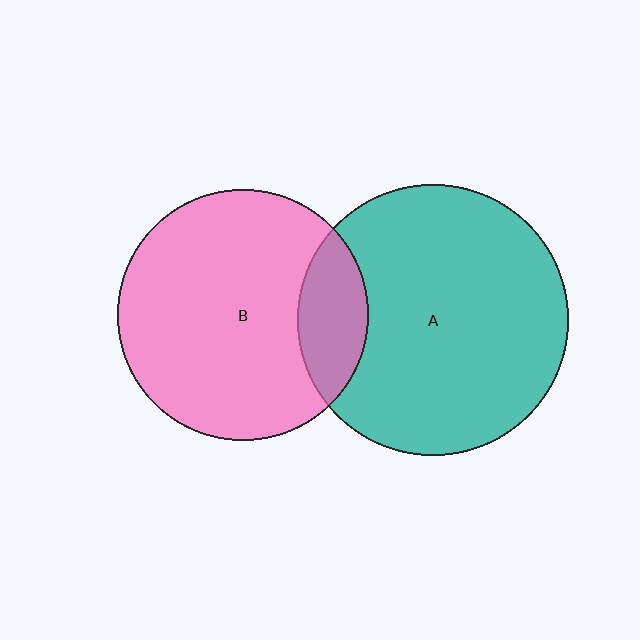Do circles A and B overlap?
Yes.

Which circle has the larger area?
Circle A (teal).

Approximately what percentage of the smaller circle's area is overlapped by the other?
Approximately 20%.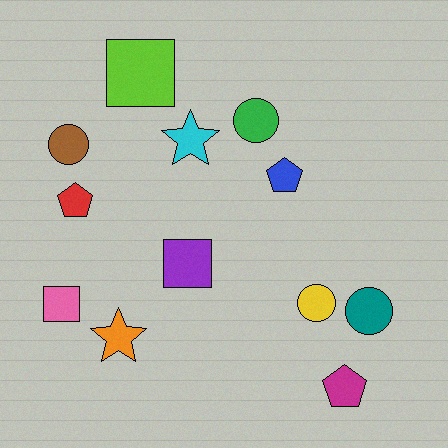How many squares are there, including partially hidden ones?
There are 3 squares.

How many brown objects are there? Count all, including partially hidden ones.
There is 1 brown object.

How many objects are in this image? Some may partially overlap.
There are 12 objects.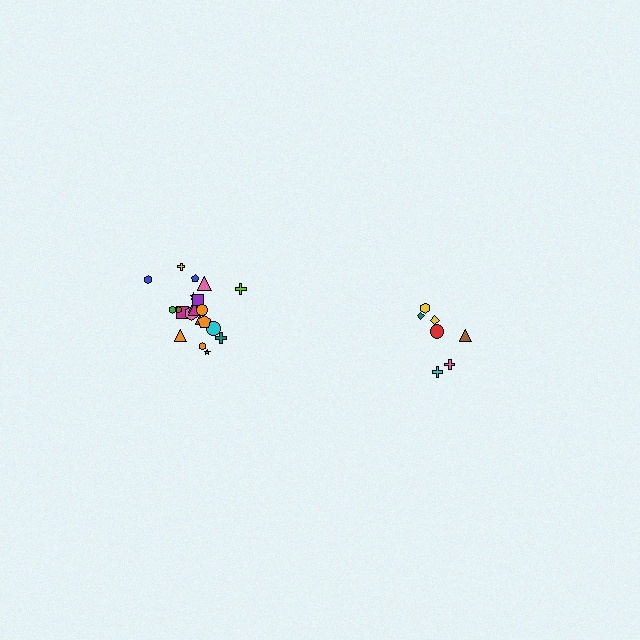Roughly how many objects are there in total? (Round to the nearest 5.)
Roughly 30 objects in total.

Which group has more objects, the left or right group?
The left group.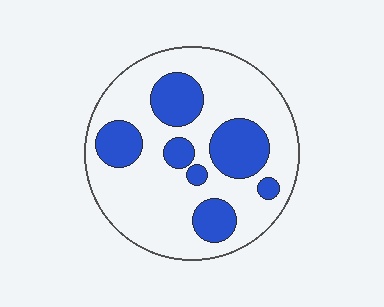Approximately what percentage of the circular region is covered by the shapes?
Approximately 30%.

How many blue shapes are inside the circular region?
7.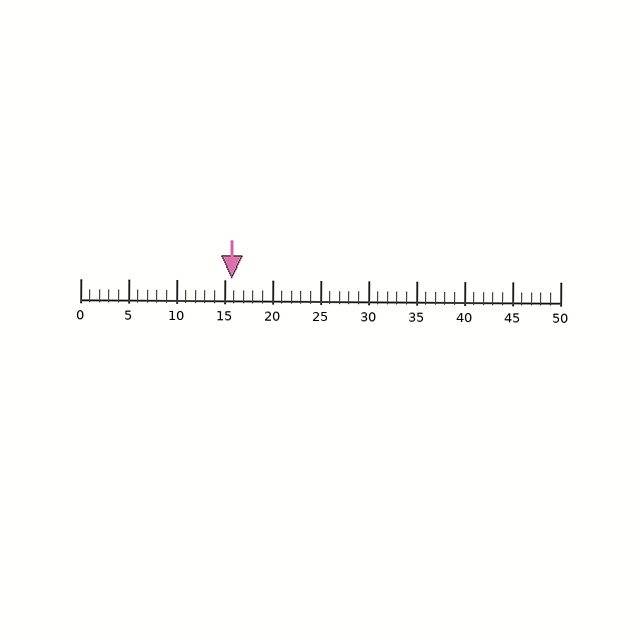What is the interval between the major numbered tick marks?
The major tick marks are spaced 5 units apart.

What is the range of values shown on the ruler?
The ruler shows values from 0 to 50.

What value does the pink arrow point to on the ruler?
The pink arrow points to approximately 16.